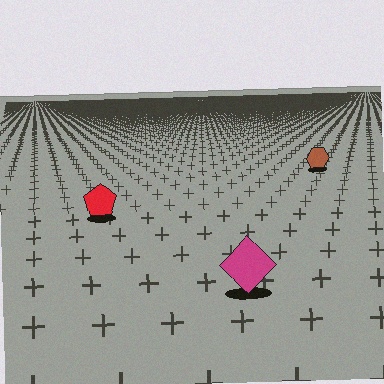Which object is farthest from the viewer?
The brown hexagon is farthest from the viewer. It appears smaller and the ground texture around it is denser.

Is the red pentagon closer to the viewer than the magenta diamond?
No. The magenta diamond is closer — you can tell from the texture gradient: the ground texture is coarser near it.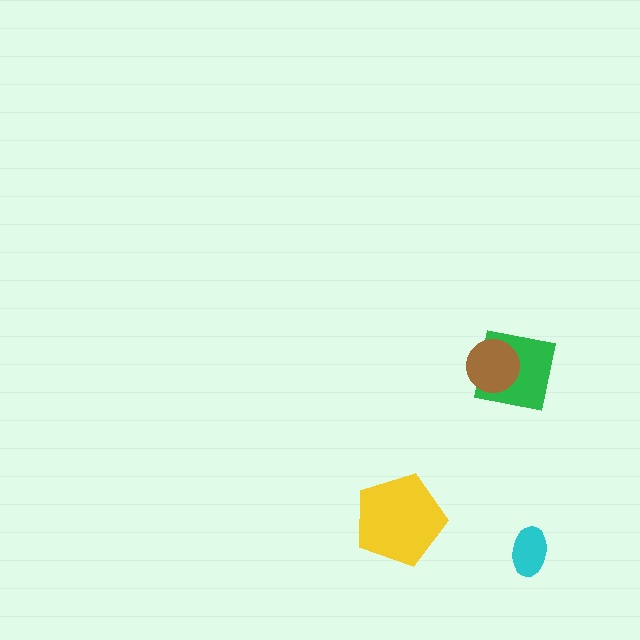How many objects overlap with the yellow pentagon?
0 objects overlap with the yellow pentagon.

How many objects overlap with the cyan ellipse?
0 objects overlap with the cyan ellipse.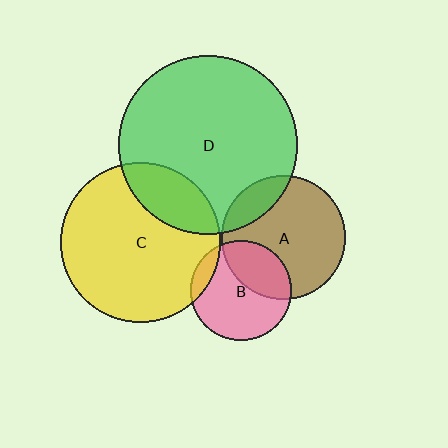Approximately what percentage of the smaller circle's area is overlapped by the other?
Approximately 10%.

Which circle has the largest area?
Circle D (green).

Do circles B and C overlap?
Yes.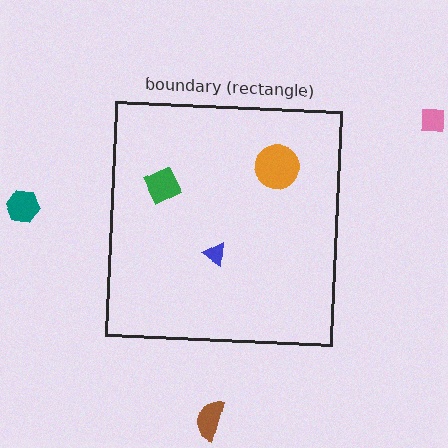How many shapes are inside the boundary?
3 inside, 3 outside.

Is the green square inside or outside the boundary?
Inside.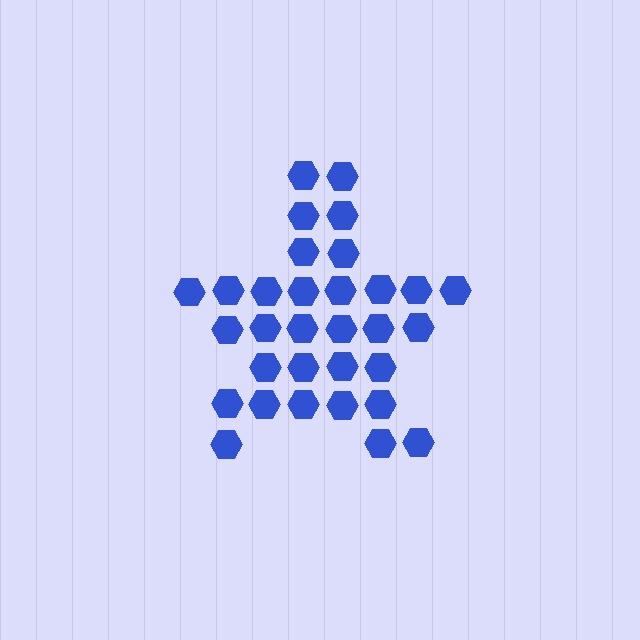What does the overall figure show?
The overall figure shows a star.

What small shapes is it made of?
It is made of small hexagons.